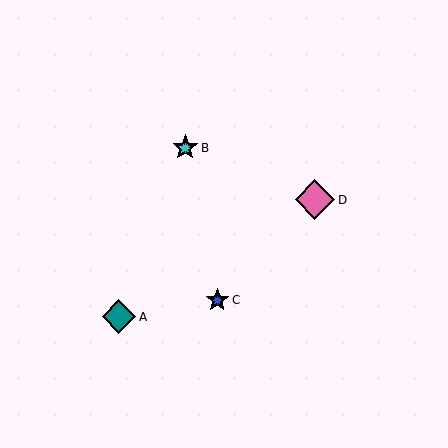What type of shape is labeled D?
Shape D is a pink diamond.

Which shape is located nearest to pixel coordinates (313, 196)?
The pink diamond (labeled D) at (315, 200) is nearest to that location.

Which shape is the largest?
The pink diamond (labeled D) is the largest.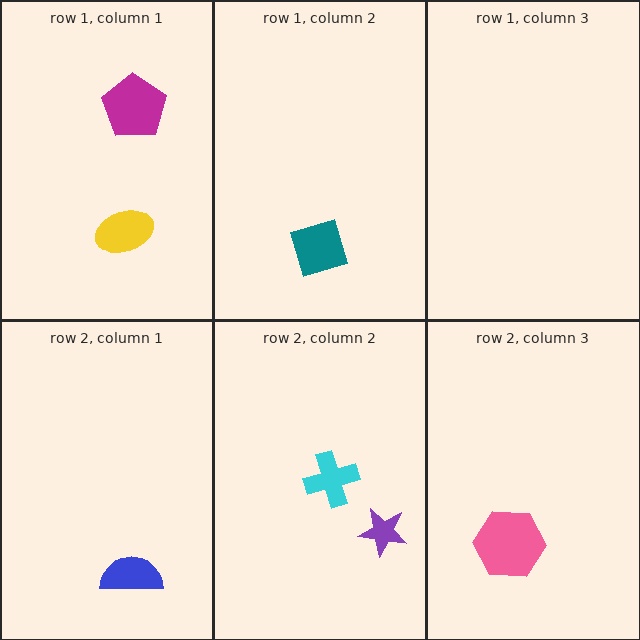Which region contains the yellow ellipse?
The row 1, column 1 region.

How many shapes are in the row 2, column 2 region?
2.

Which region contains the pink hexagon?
The row 2, column 3 region.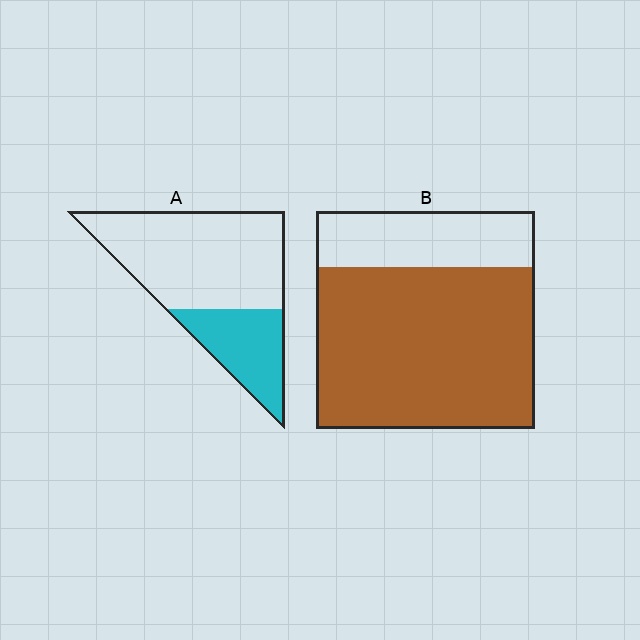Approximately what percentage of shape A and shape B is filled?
A is approximately 30% and B is approximately 75%.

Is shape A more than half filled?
No.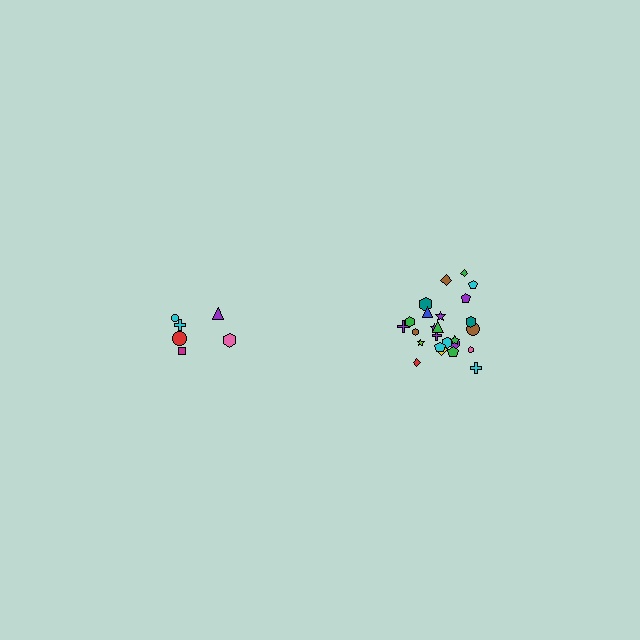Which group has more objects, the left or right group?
The right group.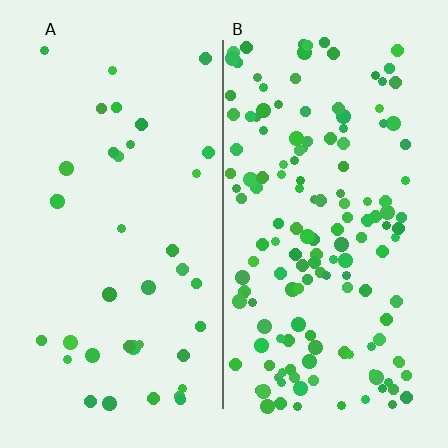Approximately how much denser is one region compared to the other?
Approximately 3.8× — region B over region A.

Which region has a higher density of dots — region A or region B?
B (the right).